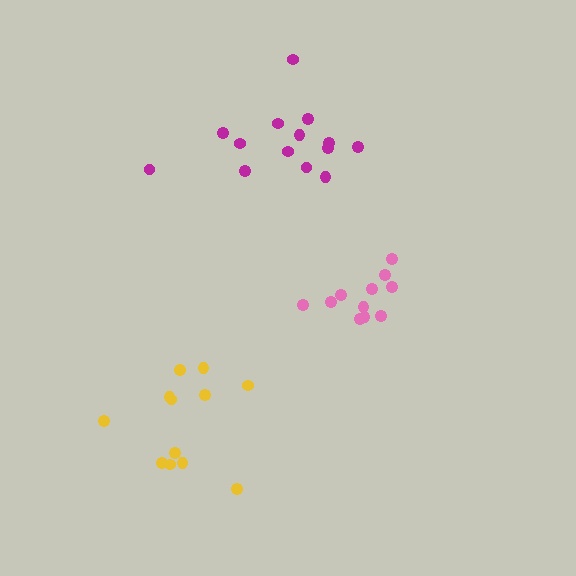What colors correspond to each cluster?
The clusters are colored: pink, magenta, yellow.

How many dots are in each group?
Group 1: 11 dots, Group 2: 14 dots, Group 3: 12 dots (37 total).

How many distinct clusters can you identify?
There are 3 distinct clusters.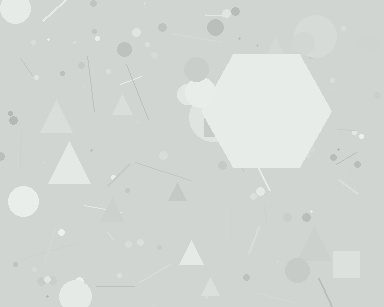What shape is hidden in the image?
A hexagon is hidden in the image.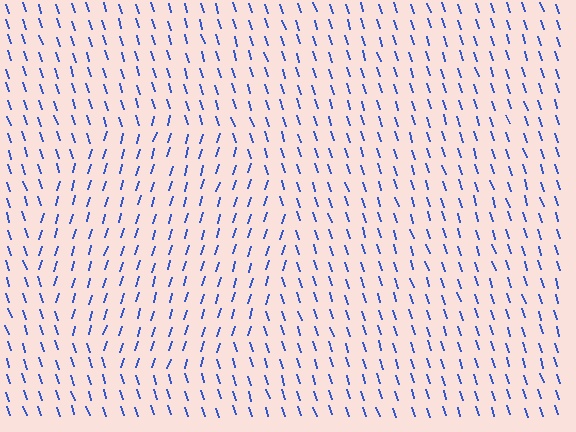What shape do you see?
I see a circle.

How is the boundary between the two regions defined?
The boundary is defined purely by a change in line orientation (approximately 34 degrees difference). All lines are the same color and thickness.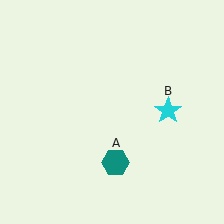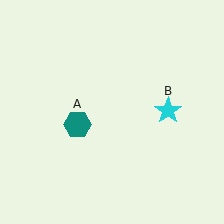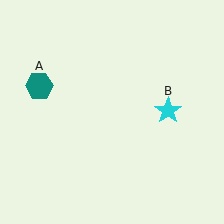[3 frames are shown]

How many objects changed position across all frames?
1 object changed position: teal hexagon (object A).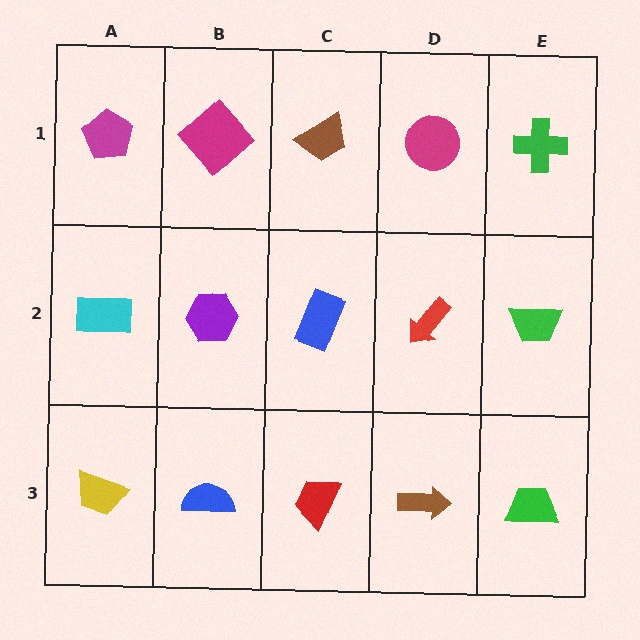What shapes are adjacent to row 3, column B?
A purple hexagon (row 2, column B), a yellow trapezoid (row 3, column A), a red trapezoid (row 3, column C).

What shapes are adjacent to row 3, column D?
A red arrow (row 2, column D), a red trapezoid (row 3, column C), a green trapezoid (row 3, column E).